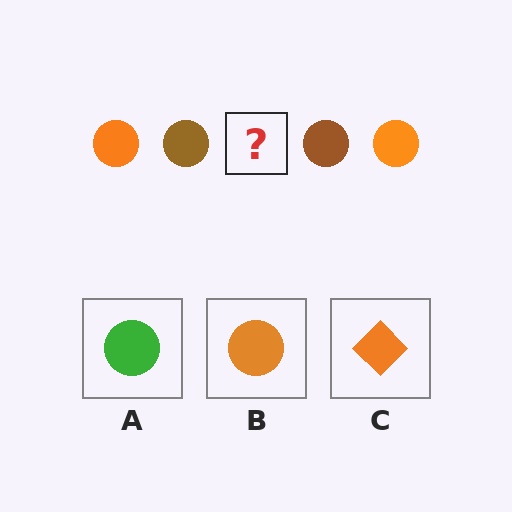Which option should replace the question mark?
Option B.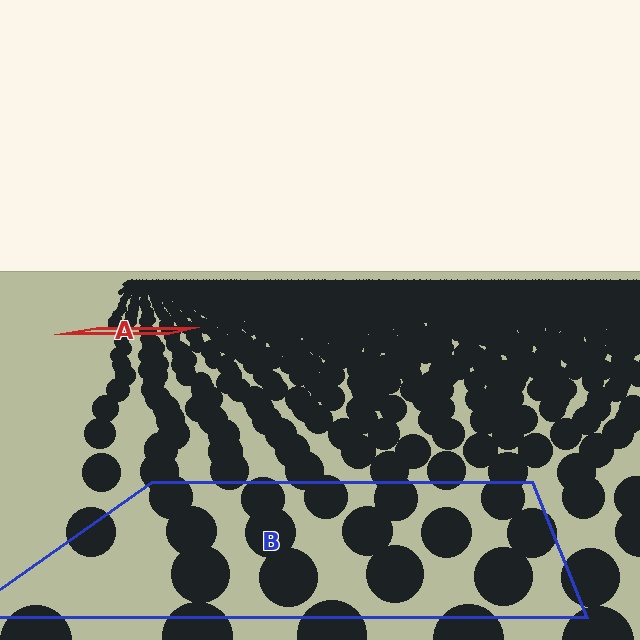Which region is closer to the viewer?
Region B is closer. The texture elements there are larger and more spread out.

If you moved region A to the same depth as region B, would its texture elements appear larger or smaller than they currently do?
They would appear larger. At a closer depth, the same texture elements are projected at a bigger on-screen size.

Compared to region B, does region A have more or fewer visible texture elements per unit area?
Region A has more texture elements per unit area — they are packed more densely because it is farther away.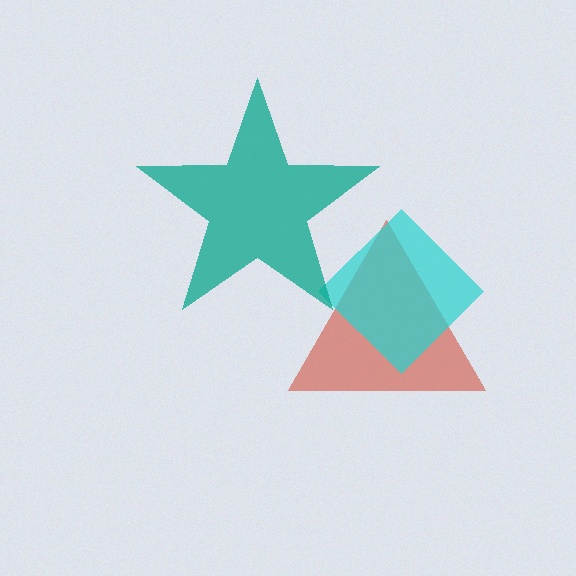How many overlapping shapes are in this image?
There are 3 overlapping shapes in the image.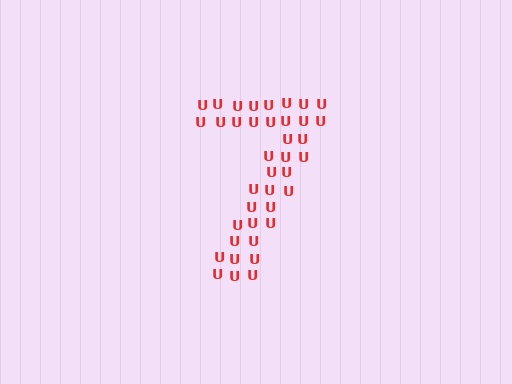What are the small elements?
The small elements are letter U's.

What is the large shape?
The large shape is the digit 7.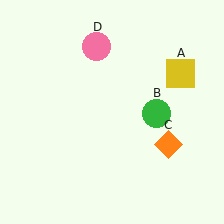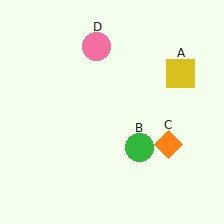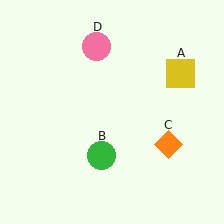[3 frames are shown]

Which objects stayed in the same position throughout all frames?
Yellow square (object A) and orange diamond (object C) and pink circle (object D) remained stationary.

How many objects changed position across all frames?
1 object changed position: green circle (object B).